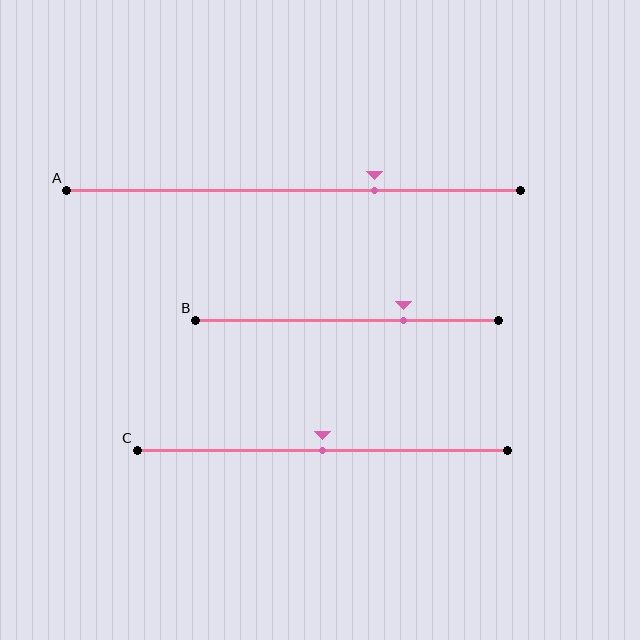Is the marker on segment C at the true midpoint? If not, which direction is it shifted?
Yes, the marker on segment C is at the true midpoint.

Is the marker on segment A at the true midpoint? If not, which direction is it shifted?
No, the marker on segment A is shifted to the right by about 18% of the segment length.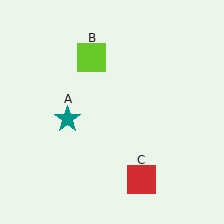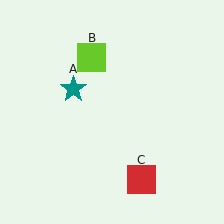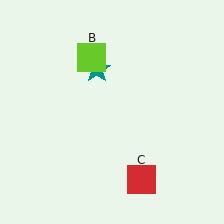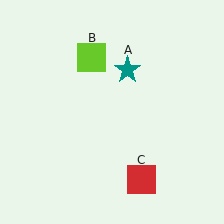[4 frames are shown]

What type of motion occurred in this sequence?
The teal star (object A) rotated clockwise around the center of the scene.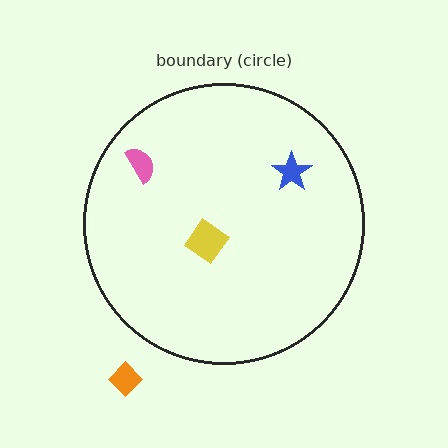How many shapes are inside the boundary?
3 inside, 1 outside.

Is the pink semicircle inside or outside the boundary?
Inside.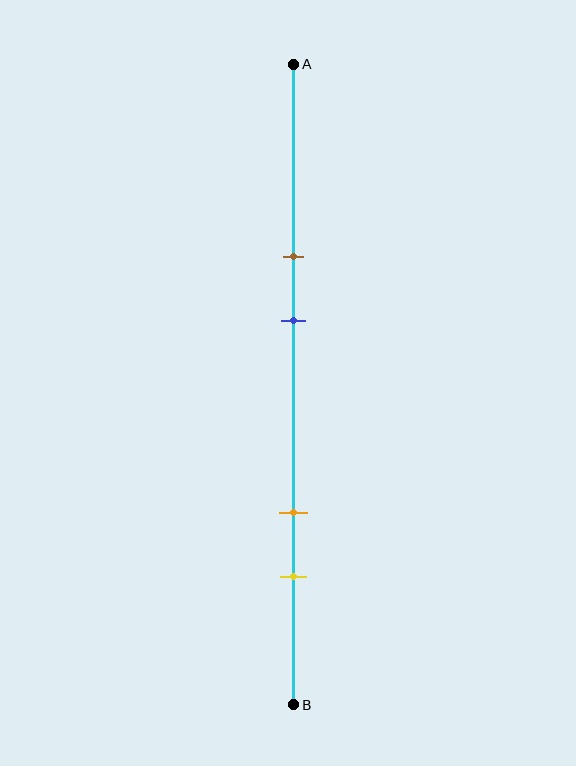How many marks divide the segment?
There are 4 marks dividing the segment.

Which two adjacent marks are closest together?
The brown and blue marks are the closest adjacent pair.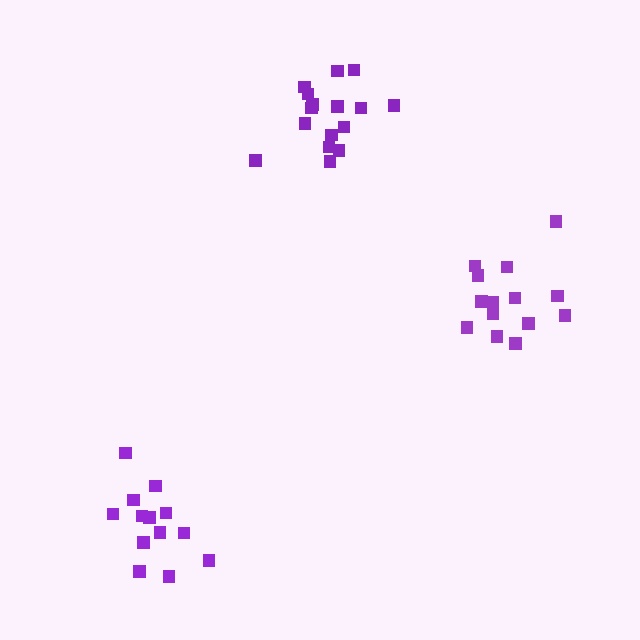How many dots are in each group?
Group 1: 14 dots, Group 2: 16 dots, Group 3: 13 dots (43 total).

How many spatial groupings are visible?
There are 3 spatial groupings.